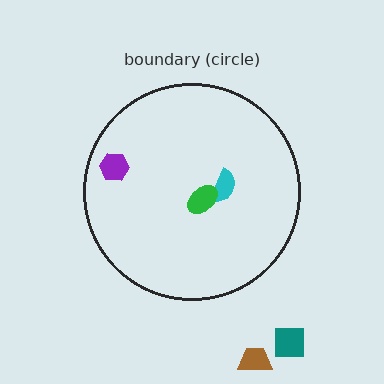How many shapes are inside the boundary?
3 inside, 2 outside.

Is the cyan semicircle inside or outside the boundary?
Inside.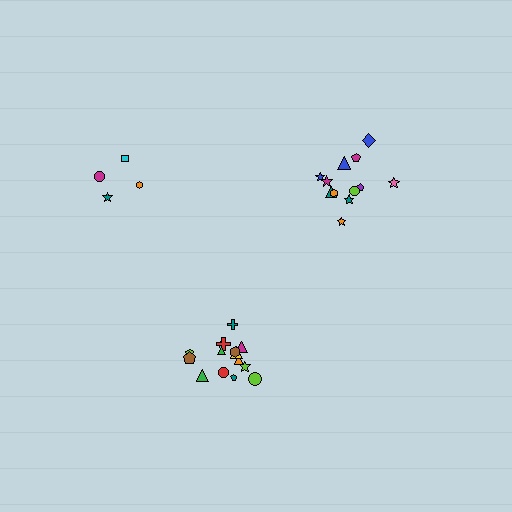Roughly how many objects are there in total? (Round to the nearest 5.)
Roughly 30 objects in total.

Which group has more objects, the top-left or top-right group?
The top-right group.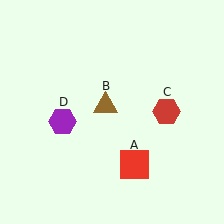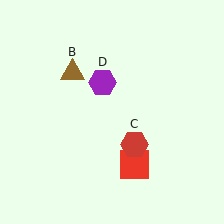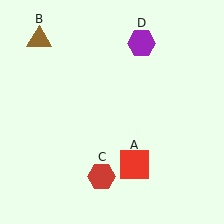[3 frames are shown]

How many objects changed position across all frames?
3 objects changed position: brown triangle (object B), red hexagon (object C), purple hexagon (object D).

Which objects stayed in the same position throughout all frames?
Red square (object A) remained stationary.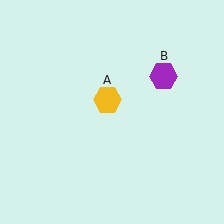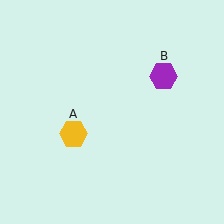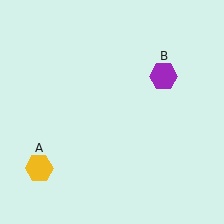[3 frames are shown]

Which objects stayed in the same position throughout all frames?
Purple hexagon (object B) remained stationary.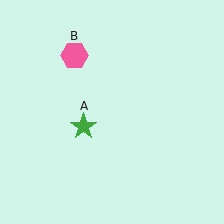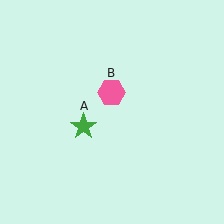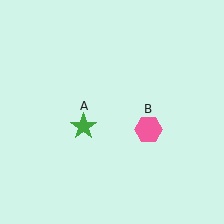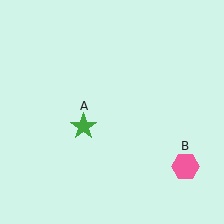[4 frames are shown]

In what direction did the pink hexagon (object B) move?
The pink hexagon (object B) moved down and to the right.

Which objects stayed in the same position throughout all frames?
Green star (object A) remained stationary.